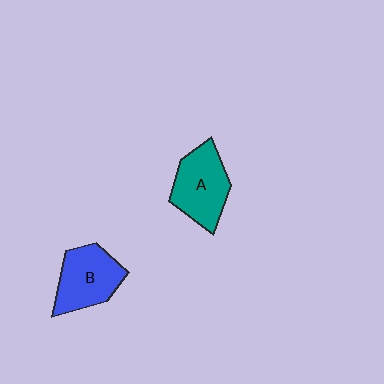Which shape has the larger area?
Shape A (teal).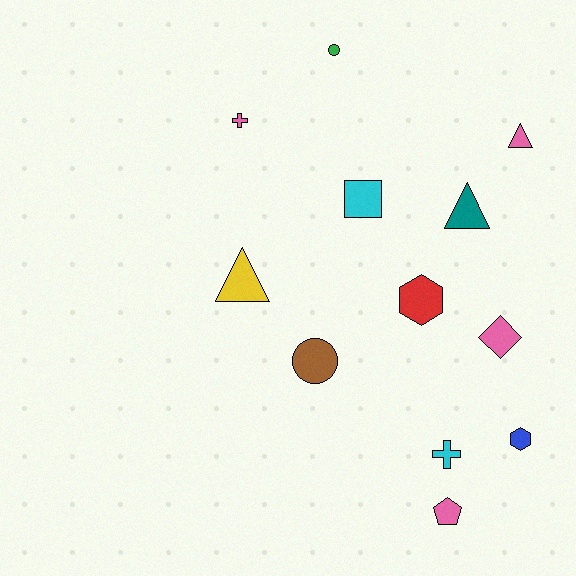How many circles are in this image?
There are 2 circles.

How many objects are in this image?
There are 12 objects.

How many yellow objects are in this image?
There is 1 yellow object.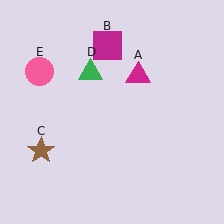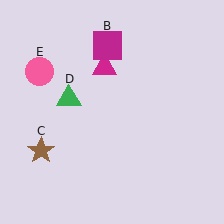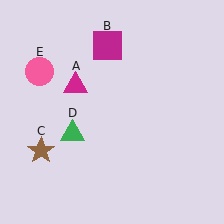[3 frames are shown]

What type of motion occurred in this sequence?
The magenta triangle (object A), green triangle (object D) rotated counterclockwise around the center of the scene.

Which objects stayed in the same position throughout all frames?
Magenta square (object B) and brown star (object C) and pink circle (object E) remained stationary.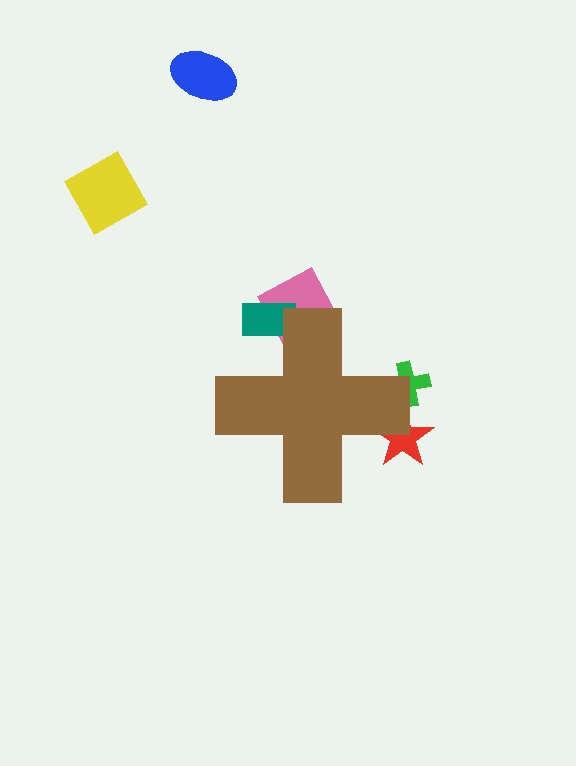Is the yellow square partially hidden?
No, the yellow square is fully visible.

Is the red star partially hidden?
Yes, the red star is partially hidden behind the brown cross.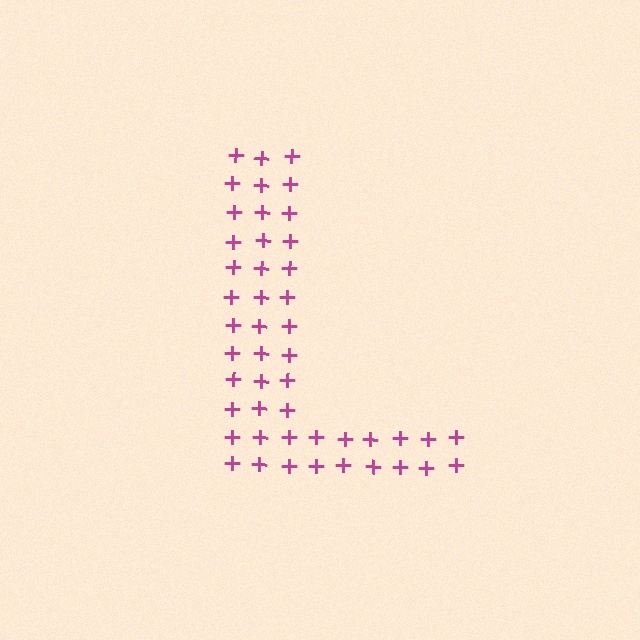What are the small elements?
The small elements are plus signs.